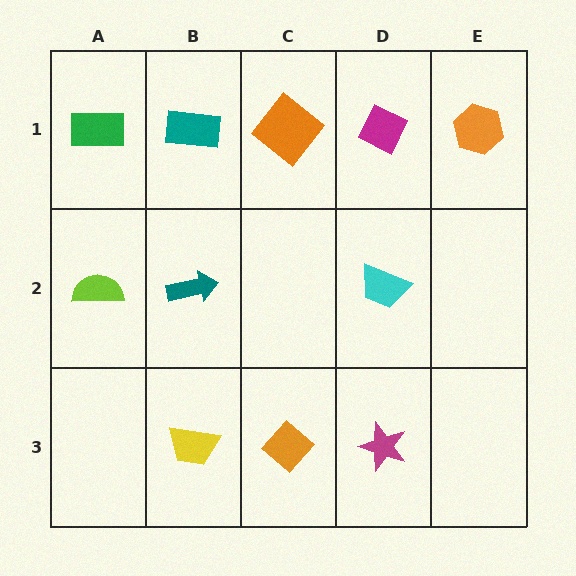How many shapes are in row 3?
3 shapes.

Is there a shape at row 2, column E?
No, that cell is empty.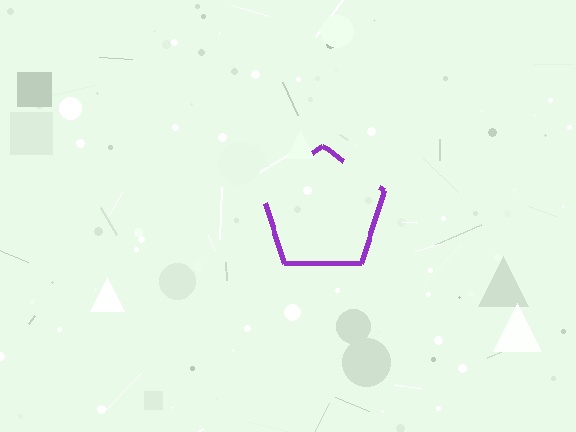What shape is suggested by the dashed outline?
The dashed outline suggests a pentagon.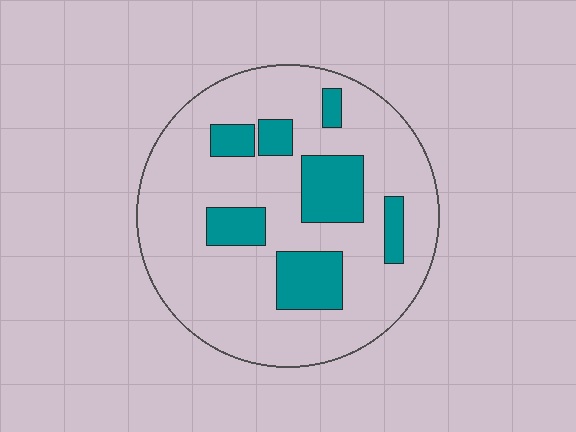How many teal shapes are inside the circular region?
7.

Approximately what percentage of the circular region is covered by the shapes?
Approximately 20%.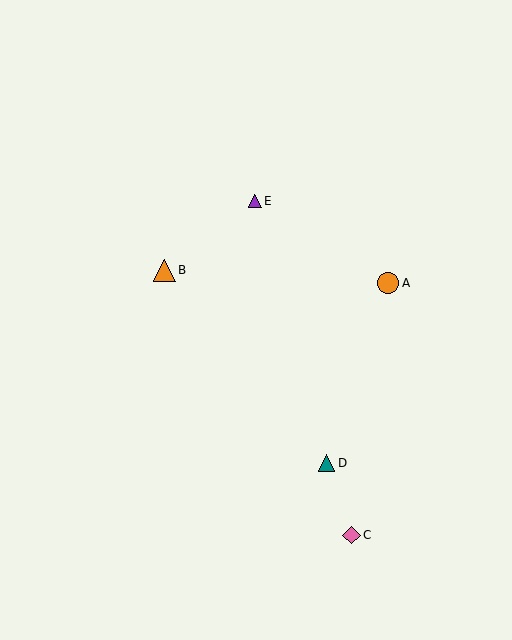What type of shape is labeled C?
Shape C is a pink diamond.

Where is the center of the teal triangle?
The center of the teal triangle is at (326, 463).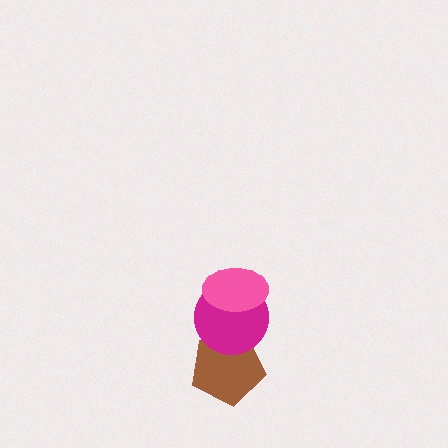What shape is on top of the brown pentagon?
The magenta circle is on top of the brown pentagon.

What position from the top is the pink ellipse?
The pink ellipse is 1st from the top.